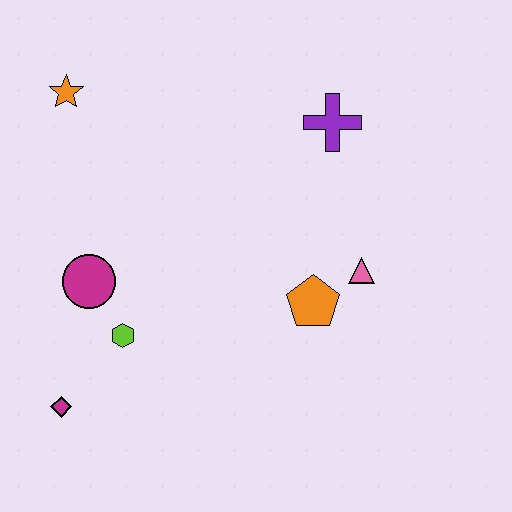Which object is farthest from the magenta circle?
The purple cross is farthest from the magenta circle.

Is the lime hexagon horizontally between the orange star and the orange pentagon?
Yes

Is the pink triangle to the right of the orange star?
Yes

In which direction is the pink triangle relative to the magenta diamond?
The pink triangle is to the right of the magenta diamond.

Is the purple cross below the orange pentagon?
No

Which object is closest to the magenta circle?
The lime hexagon is closest to the magenta circle.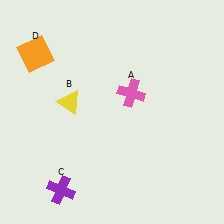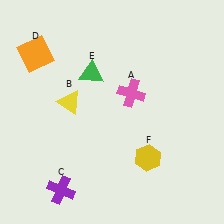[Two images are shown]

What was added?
A green triangle (E), a yellow hexagon (F) were added in Image 2.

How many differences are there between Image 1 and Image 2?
There are 2 differences between the two images.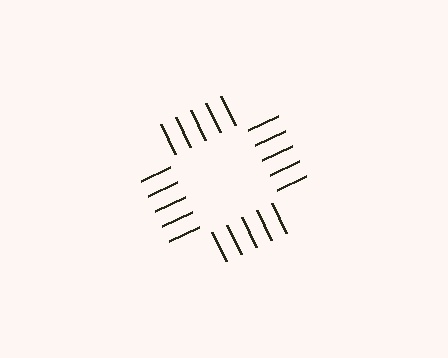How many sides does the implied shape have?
4 sides — the line-ends trace a square.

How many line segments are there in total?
20 — 5 along each of the 4 edges.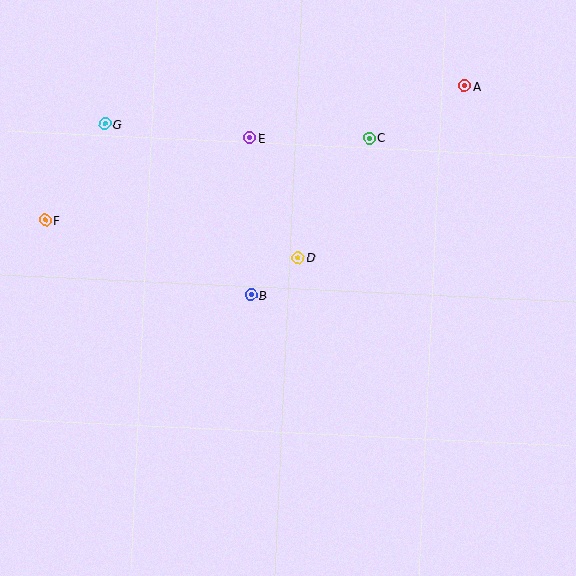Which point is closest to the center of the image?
Point D at (298, 257) is closest to the center.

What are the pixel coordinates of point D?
Point D is at (298, 257).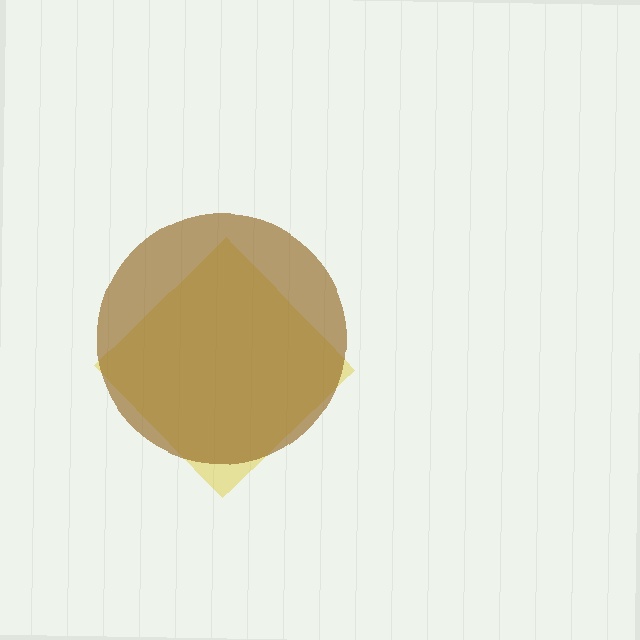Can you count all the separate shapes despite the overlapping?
Yes, there are 2 separate shapes.